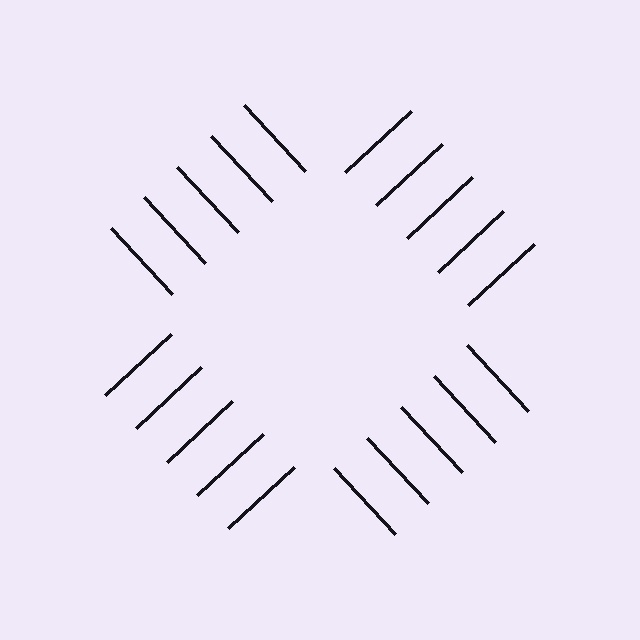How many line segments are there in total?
20 — 5 along each of the 4 edges.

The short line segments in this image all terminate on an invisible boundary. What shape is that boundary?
An illusory square — the line segments terminate on its edges but no continuous stroke is drawn.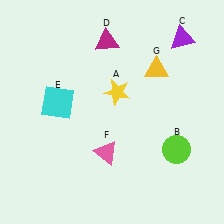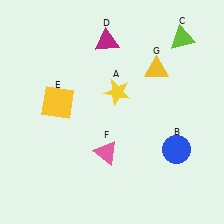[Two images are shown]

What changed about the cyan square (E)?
In Image 1, E is cyan. In Image 2, it changed to yellow.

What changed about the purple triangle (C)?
In Image 1, C is purple. In Image 2, it changed to lime.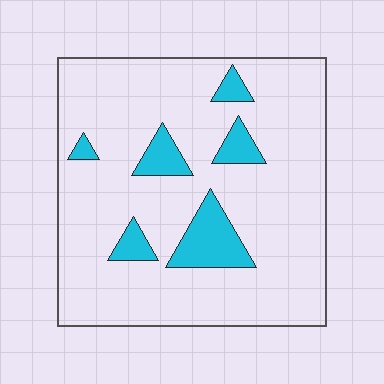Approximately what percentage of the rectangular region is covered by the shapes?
Approximately 15%.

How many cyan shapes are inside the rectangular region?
6.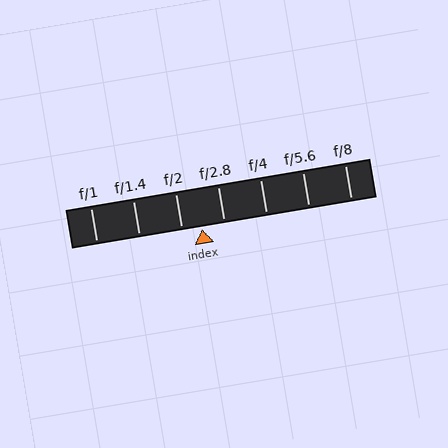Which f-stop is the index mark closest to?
The index mark is closest to f/2.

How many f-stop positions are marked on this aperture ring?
There are 7 f-stop positions marked.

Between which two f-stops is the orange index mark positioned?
The index mark is between f/2 and f/2.8.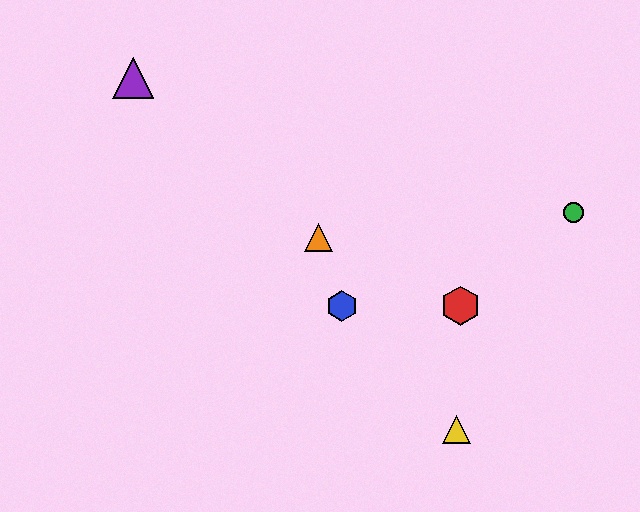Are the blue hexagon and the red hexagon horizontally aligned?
Yes, both are at y≈306.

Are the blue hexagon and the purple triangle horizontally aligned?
No, the blue hexagon is at y≈306 and the purple triangle is at y≈78.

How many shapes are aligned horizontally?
2 shapes (the red hexagon, the blue hexagon) are aligned horizontally.